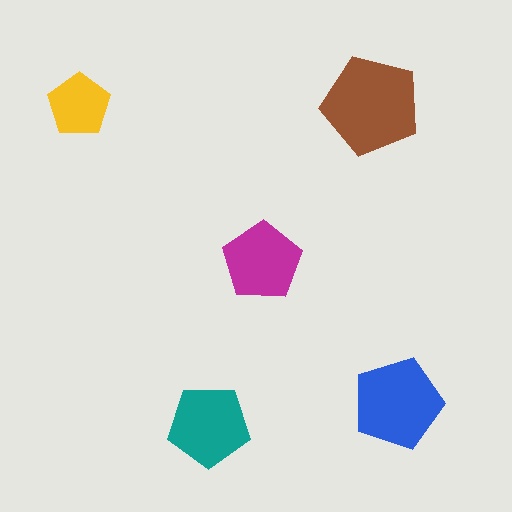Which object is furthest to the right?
The blue pentagon is rightmost.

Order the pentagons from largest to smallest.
the brown one, the blue one, the teal one, the magenta one, the yellow one.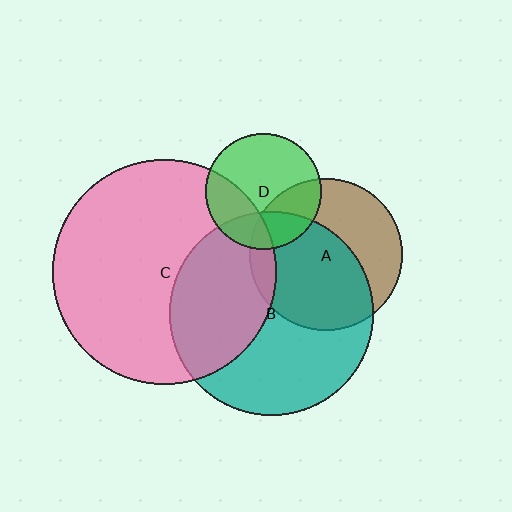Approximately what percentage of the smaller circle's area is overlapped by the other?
Approximately 60%.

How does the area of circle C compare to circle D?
Approximately 3.7 times.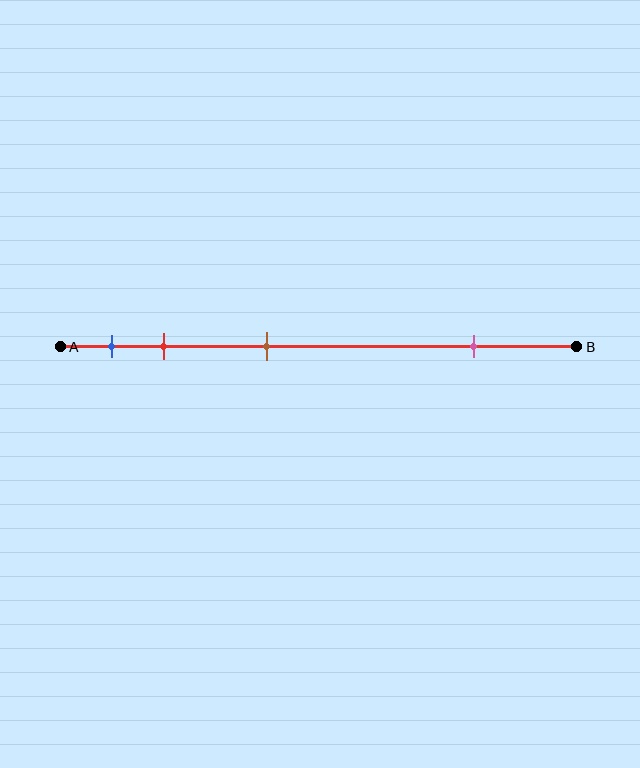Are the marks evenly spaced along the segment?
No, the marks are not evenly spaced.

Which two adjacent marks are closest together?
The blue and red marks are the closest adjacent pair.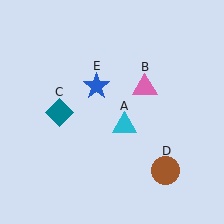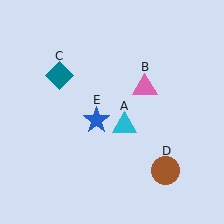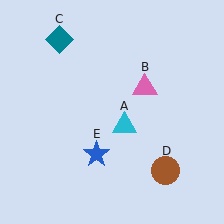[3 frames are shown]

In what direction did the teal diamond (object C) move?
The teal diamond (object C) moved up.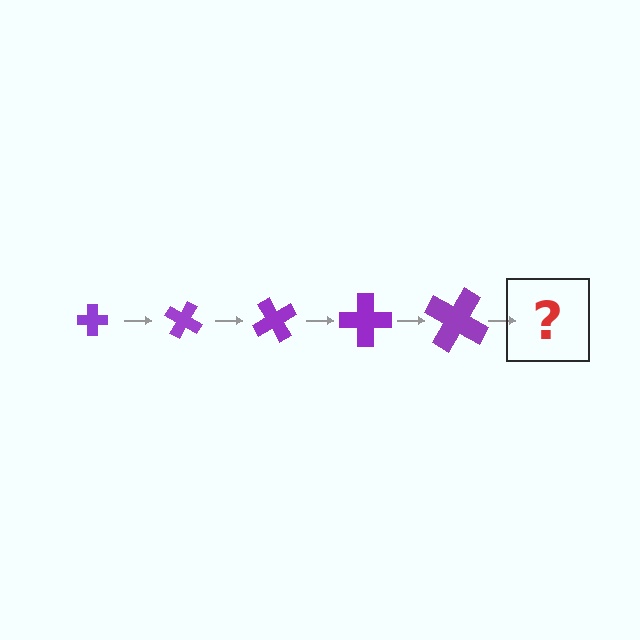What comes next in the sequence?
The next element should be a cross, larger than the previous one and rotated 150 degrees from the start.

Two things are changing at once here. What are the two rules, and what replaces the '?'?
The two rules are that the cross grows larger each step and it rotates 30 degrees each step. The '?' should be a cross, larger than the previous one and rotated 150 degrees from the start.